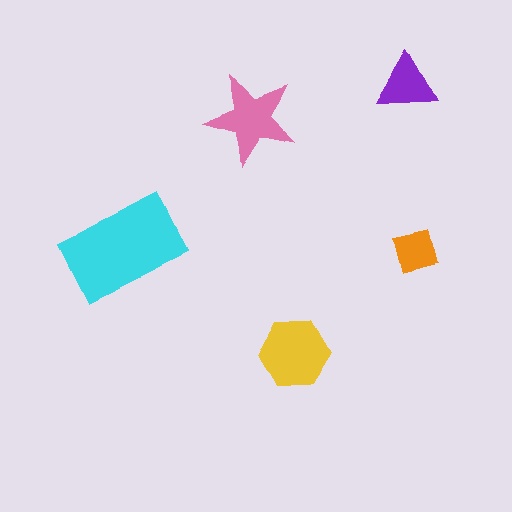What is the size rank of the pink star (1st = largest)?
3rd.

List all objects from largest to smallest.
The cyan rectangle, the yellow hexagon, the pink star, the purple triangle, the orange square.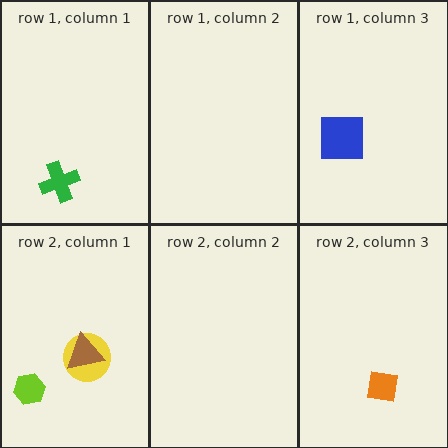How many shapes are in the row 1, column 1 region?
1.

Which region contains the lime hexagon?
The row 2, column 1 region.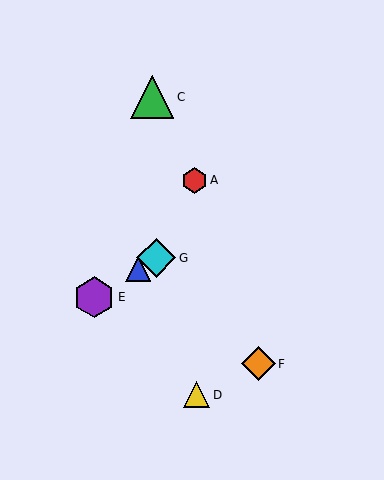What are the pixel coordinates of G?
Object G is at (156, 258).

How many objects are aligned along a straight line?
3 objects (B, E, G) are aligned along a straight line.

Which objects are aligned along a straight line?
Objects B, E, G are aligned along a straight line.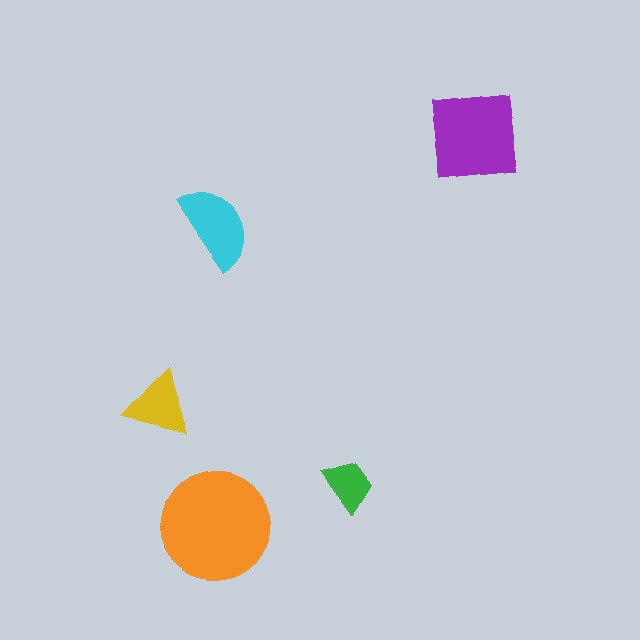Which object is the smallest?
The green trapezoid.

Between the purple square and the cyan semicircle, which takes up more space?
The purple square.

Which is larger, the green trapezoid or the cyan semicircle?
The cyan semicircle.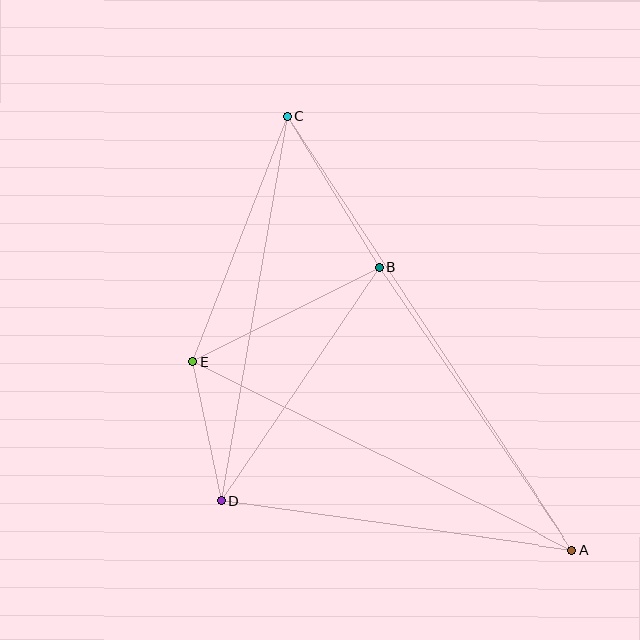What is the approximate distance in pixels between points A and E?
The distance between A and E is approximately 424 pixels.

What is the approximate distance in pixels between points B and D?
The distance between B and D is approximately 282 pixels.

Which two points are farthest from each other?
Points A and C are farthest from each other.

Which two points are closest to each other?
Points D and E are closest to each other.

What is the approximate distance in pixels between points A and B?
The distance between A and B is approximately 342 pixels.